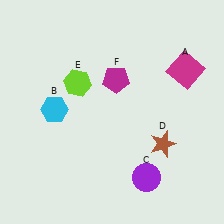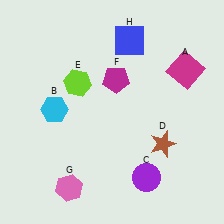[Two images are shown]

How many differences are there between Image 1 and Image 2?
There are 2 differences between the two images.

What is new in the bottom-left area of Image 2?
A pink hexagon (G) was added in the bottom-left area of Image 2.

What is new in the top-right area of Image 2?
A blue square (H) was added in the top-right area of Image 2.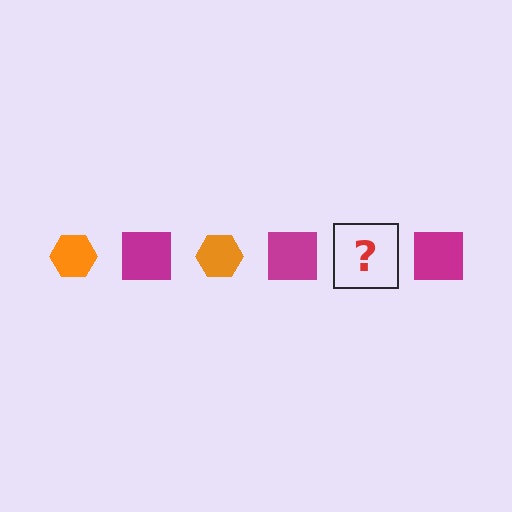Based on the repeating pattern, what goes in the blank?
The blank should be an orange hexagon.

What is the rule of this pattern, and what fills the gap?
The rule is that the pattern alternates between orange hexagon and magenta square. The gap should be filled with an orange hexagon.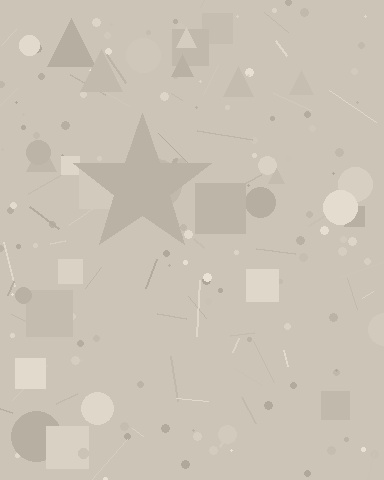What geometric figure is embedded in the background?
A star is embedded in the background.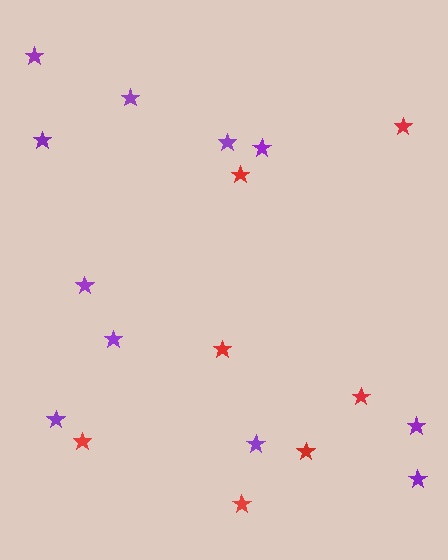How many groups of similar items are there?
There are 2 groups: one group of purple stars (11) and one group of red stars (7).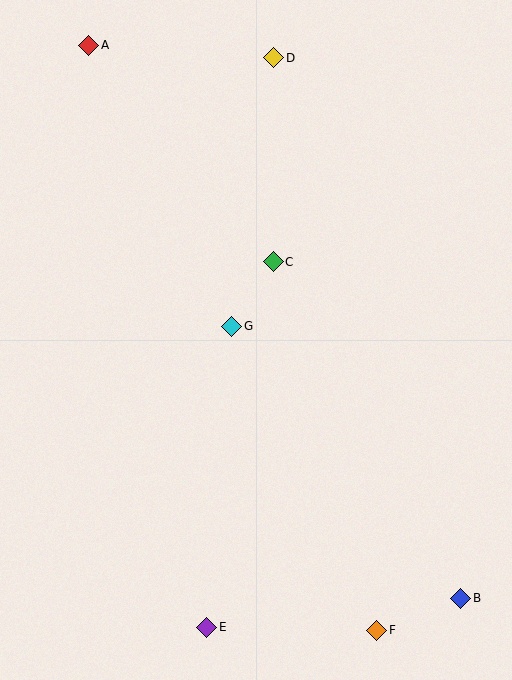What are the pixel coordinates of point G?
Point G is at (232, 327).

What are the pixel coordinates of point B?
Point B is at (461, 598).